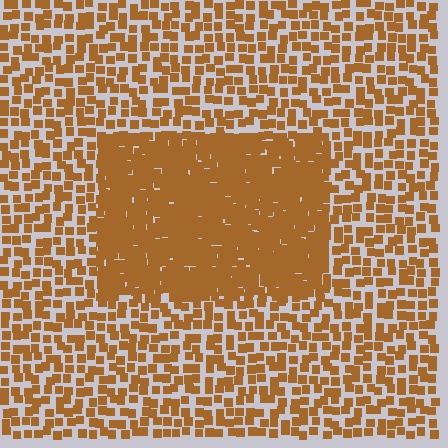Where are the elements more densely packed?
The elements are more densely packed inside the rectangle boundary.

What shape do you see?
I see a rectangle.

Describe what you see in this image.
The image contains small brown elements arranged at two different densities. A rectangle-shaped region is visible where the elements are more densely packed than the surrounding area.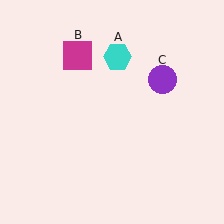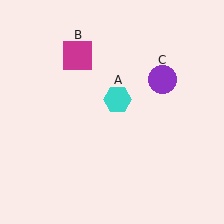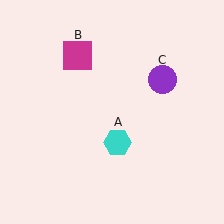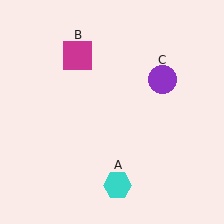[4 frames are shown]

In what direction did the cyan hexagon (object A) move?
The cyan hexagon (object A) moved down.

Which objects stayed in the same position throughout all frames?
Magenta square (object B) and purple circle (object C) remained stationary.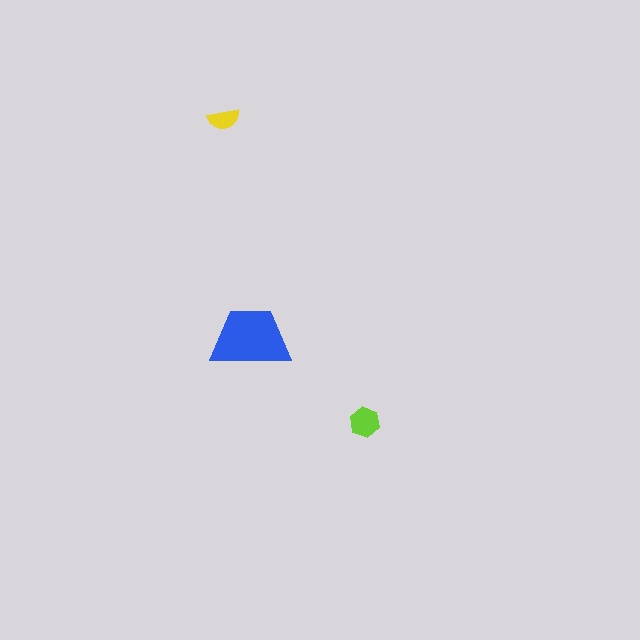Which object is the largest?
The blue trapezoid.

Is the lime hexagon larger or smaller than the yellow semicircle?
Larger.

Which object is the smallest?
The yellow semicircle.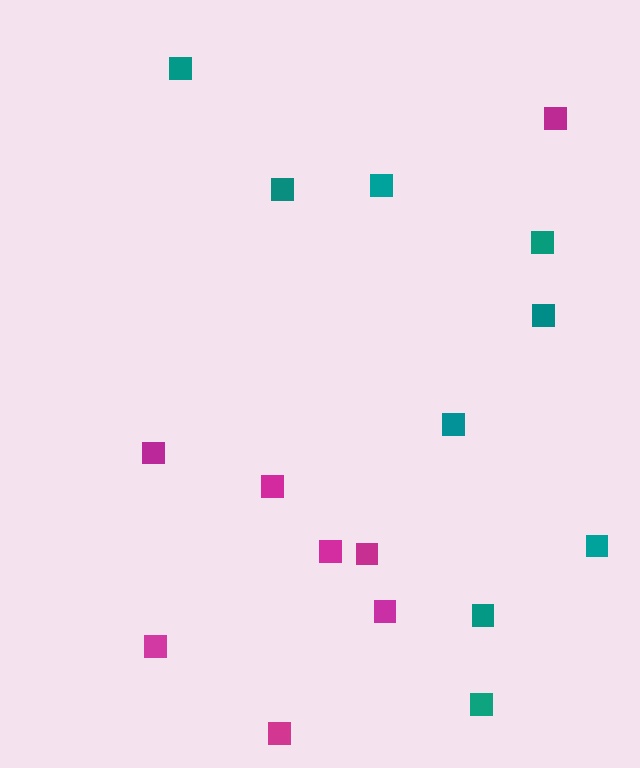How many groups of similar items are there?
There are 2 groups: one group of magenta squares (8) and one group of teal squares (9).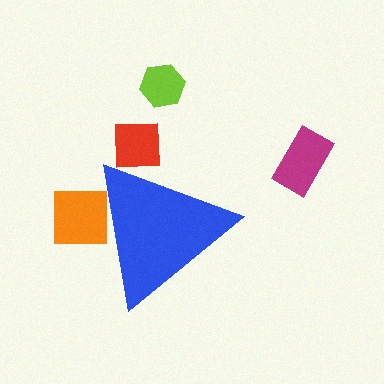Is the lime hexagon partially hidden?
No, the lime hexagon is fully visible.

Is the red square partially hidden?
Yes, the red square is partially hidden behind the blue triangle.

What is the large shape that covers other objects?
A blue triangle.